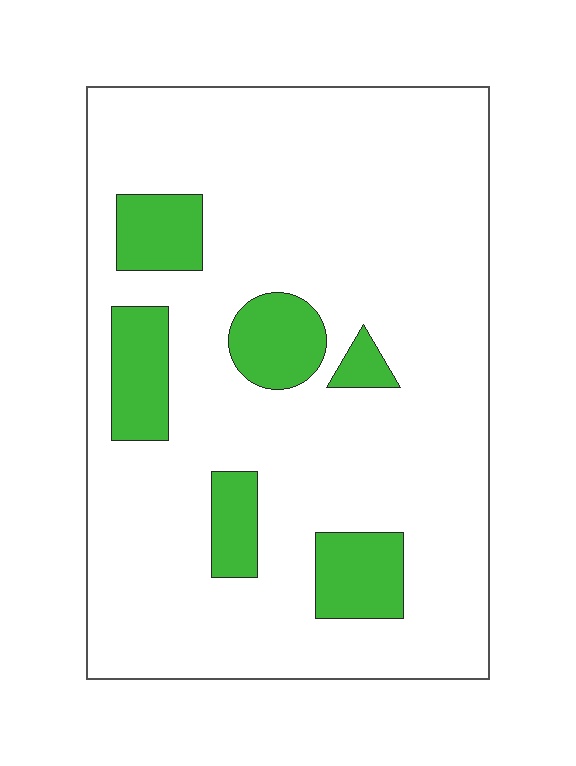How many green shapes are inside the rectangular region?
6.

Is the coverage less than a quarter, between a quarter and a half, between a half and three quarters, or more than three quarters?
Less than a quarter.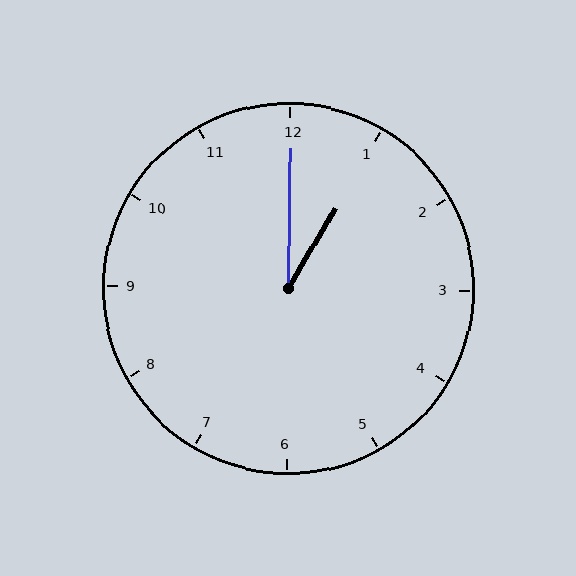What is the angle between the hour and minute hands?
Approximately 30 degrees.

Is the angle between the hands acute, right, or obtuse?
It is acute.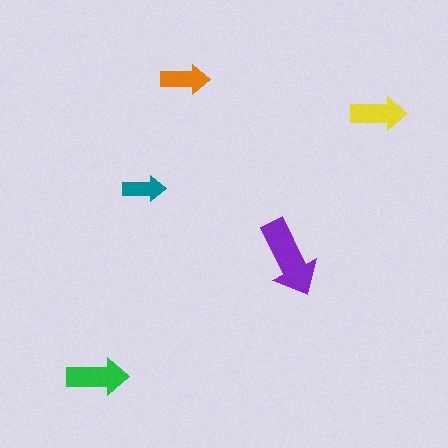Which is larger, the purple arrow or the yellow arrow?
The purple one.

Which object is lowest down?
The green arrow is bottommost.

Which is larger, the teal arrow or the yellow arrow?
The yellow one.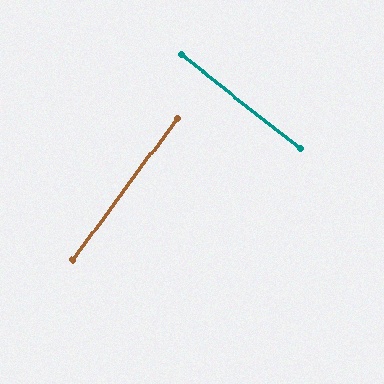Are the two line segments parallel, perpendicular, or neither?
Perpendicular — they meet at approximately 88°.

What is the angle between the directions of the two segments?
Approximately 88 degrees.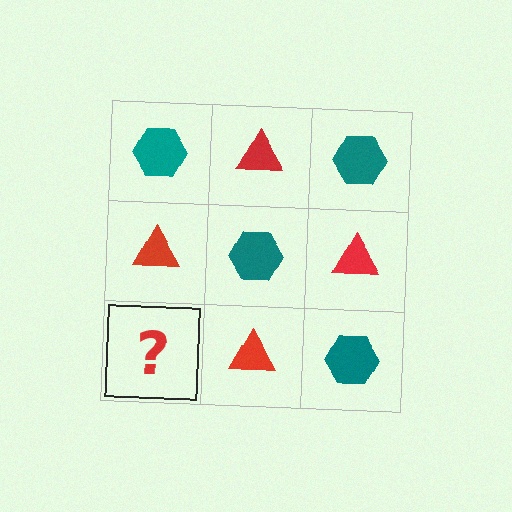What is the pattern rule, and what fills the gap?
The rule is that it alternates teal hexagon and red triangle in a checkerboard pattern. The gap should be filled with a teal hexagon.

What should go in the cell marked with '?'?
The missing cell should contain a teal hexagon.